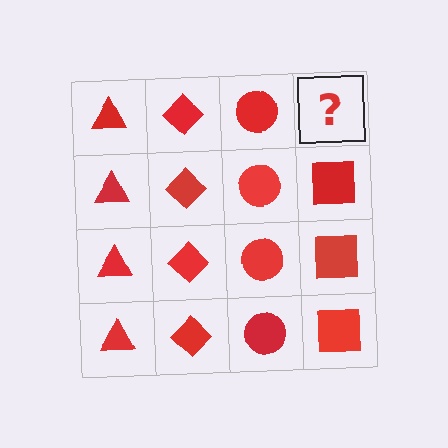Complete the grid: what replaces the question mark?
The question mark should be replaced with a red square.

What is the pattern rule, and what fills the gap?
The rule is that each column has a consistent shape. The gap should be filled with a red square.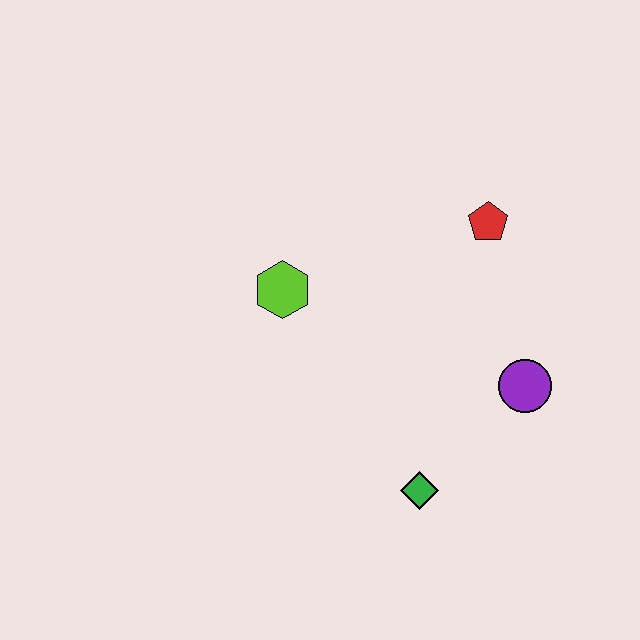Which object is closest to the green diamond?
The purple circle is closest to the green diamond.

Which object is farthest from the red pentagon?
The green diamond is farthest from the red pentagon.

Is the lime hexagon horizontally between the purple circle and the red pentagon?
No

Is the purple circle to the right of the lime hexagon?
Yes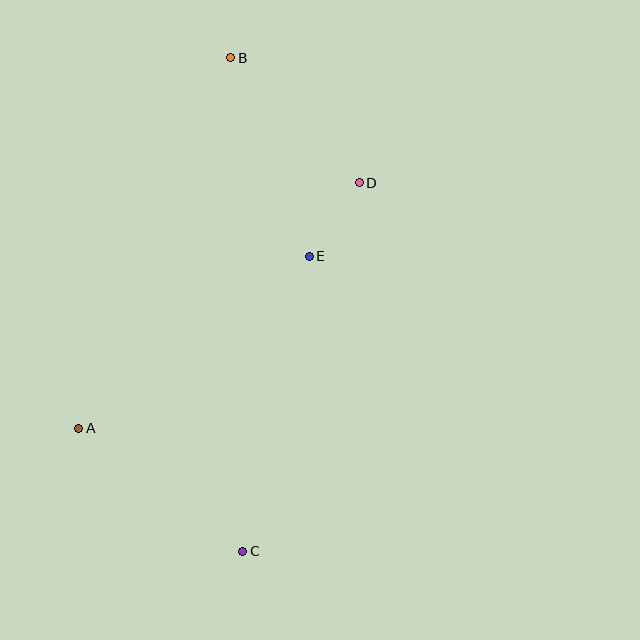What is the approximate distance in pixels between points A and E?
The distance between A and E is approximately 288 pixels.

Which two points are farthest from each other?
Points B and C are farthest from each other.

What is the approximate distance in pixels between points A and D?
The distance between A and D is approximately 373 pixels.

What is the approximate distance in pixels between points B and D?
The distance between B and D is approximately 179 pixels.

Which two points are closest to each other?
Points D and E are closest to each other.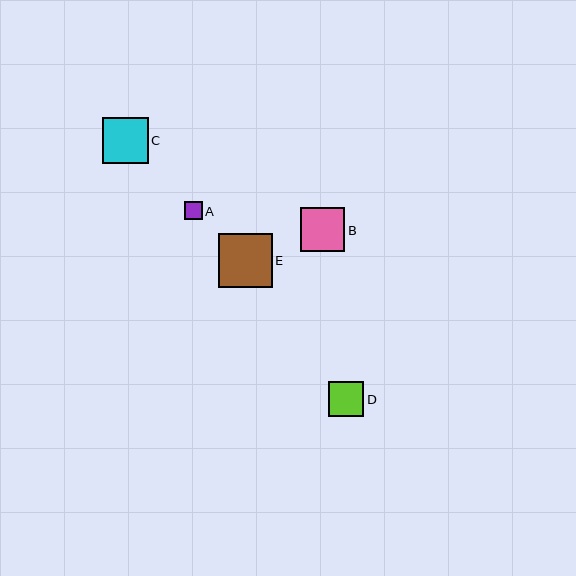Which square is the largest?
Square E is the largest with a size of approximately 54 pixels.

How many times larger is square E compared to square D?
Square E is approximately 1.5 times the size of square D.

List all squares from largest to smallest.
From largest to smallest: E, C, B, D, A.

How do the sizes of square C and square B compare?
Square C and square B are approximately the same size.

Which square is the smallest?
Square A is the smallest with a size of approximately 18 pixels.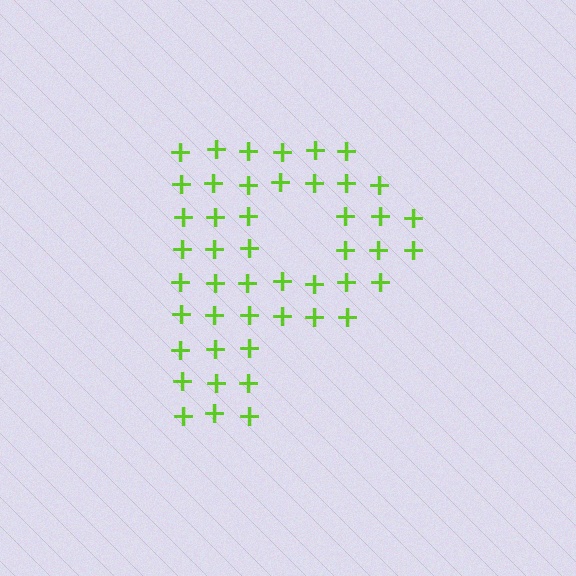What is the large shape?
The large shape is the letter P.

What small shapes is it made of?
It is made of small plus signs.